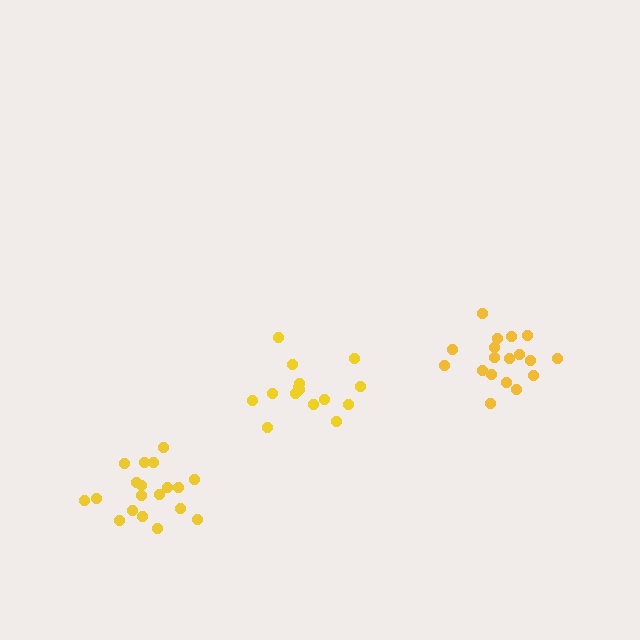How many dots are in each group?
Group 1: 19 dots, Group 2: 15 dots, Group 3: 18 dots (52 total).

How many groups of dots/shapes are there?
There are 3 groups.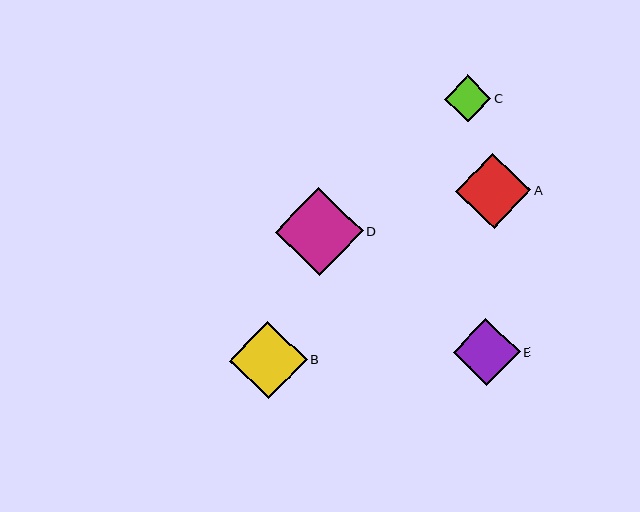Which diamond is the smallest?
Diamond C is the smallest with a size of approximately 46 pixels.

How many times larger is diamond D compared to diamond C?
Diamond D is approximately 1.9 times the size of diamond C.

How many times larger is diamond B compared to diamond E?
Diamond B is approximately 1.2 times the size of diamond E.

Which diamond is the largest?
Diamond D is the largest with a size of approximately 88 pixels.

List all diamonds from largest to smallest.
From largest to smallest: D, B, A, E, C.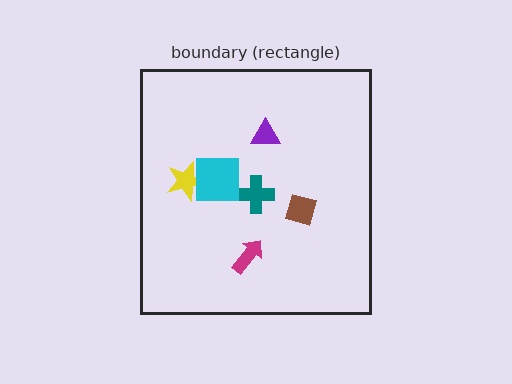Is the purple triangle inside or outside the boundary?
Inside.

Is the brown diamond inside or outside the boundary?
Inside.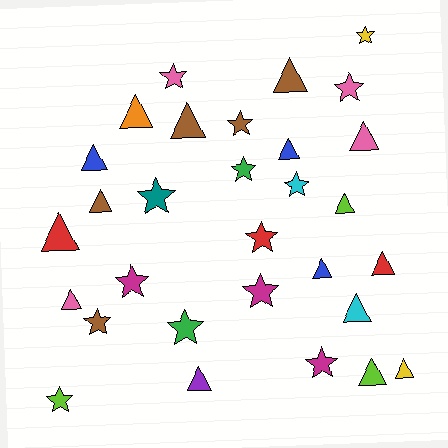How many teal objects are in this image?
There is 1 teal object.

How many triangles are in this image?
There are 16 triangles.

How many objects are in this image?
There are 30 objects.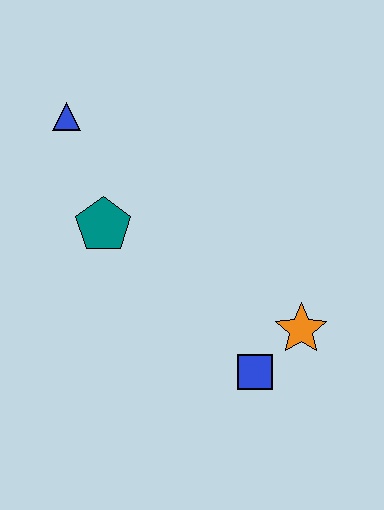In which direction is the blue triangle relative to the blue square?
The blue triangle is above the blue square.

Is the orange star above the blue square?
Yes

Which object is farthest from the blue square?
The blue triangle is farthest from the blue square.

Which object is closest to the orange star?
The blue square is closest to the orange star.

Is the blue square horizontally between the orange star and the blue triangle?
Yes